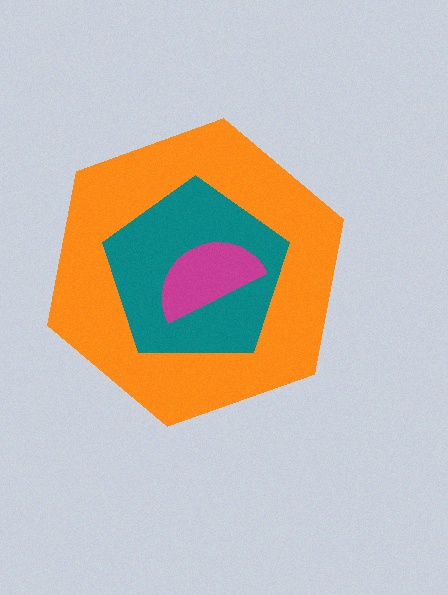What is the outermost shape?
The orange hexagon.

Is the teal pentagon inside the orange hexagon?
Yes.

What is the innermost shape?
The magenta semicircle.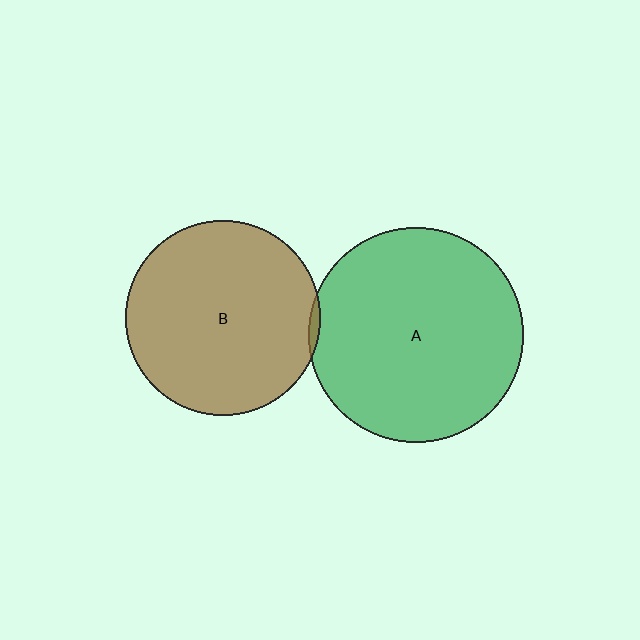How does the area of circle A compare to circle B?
Approximately 1.2 times.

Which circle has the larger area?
Circle A (green).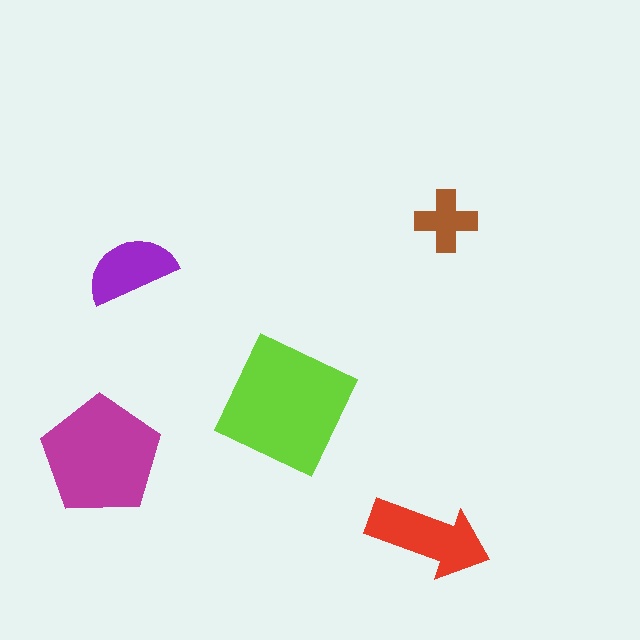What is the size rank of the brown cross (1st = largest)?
5th.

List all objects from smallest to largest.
The brown cross, the purple semicircle, the red arrow, the magenta pentagon, the lime square.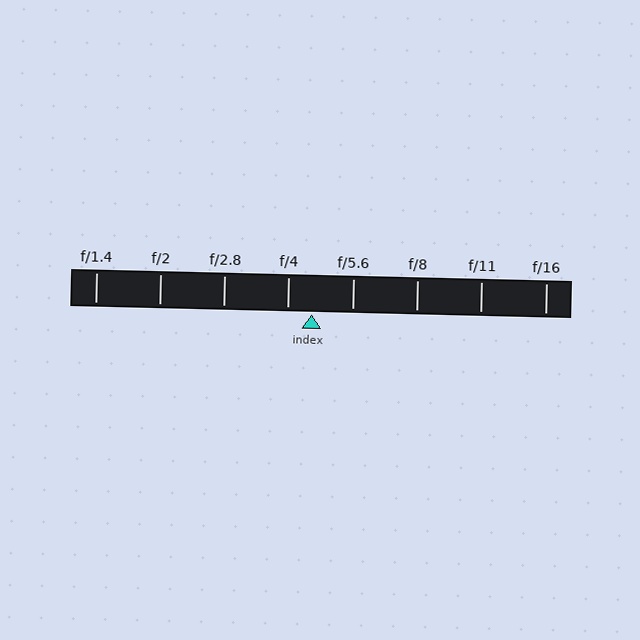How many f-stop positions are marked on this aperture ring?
There are 8 f-stop positions marked.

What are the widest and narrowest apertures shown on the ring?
The widest aperture shown is f/1.4 and the narrowest is f/16.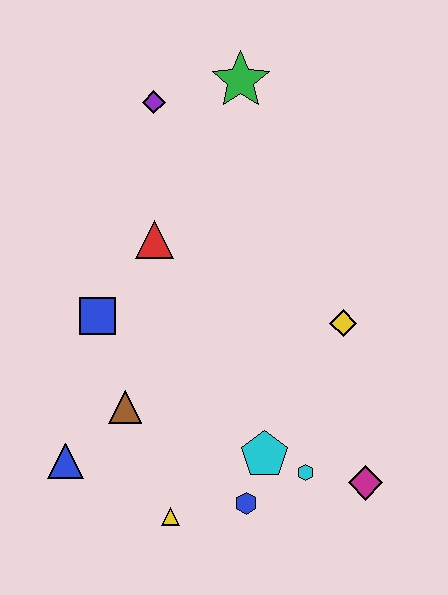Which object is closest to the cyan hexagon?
The cyan pentagon is closest to the cyan hexagon.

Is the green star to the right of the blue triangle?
Yes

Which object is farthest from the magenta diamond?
The purple diamond is farthest from the magenta diamond.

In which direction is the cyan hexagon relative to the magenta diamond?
The cyan hexagon is to the left of the magenta diamond.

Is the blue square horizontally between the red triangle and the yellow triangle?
No